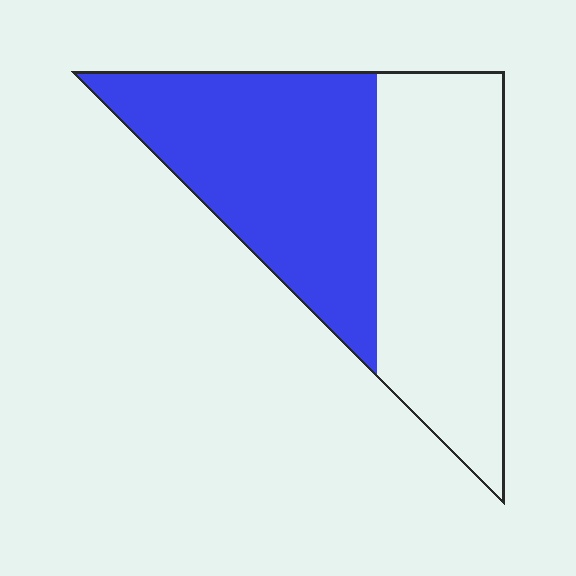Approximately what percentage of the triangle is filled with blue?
Approximately 50%.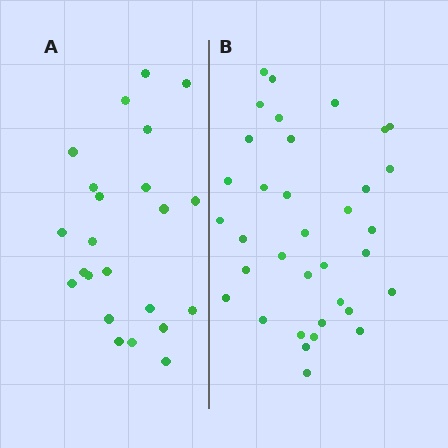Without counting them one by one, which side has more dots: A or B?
Region B (the right region) has more dots.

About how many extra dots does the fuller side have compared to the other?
Region B has roughly 12 or so more dots than region A.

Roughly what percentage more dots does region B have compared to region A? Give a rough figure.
About 50% more.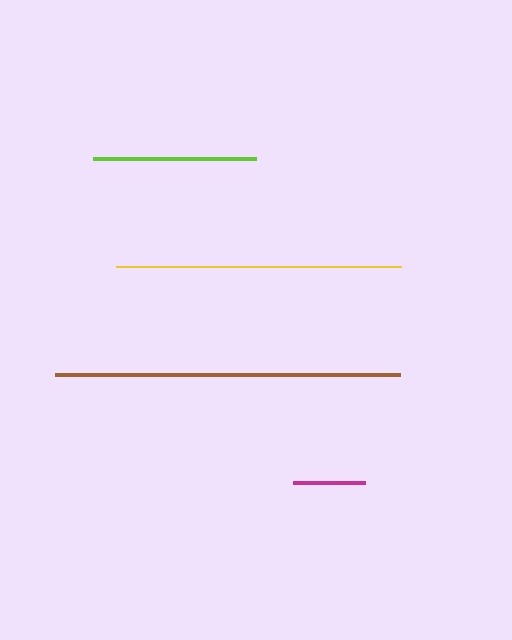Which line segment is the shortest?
The magenta line is the shortest at approximately 72 pixels.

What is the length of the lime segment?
The lime segment is approximately 164 pixels long.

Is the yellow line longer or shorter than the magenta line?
The yellow line is longer than the magenta line.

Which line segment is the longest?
The brown line is the longest at approximately 346 pixels.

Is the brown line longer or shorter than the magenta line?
The brown line is longer than the magenta line.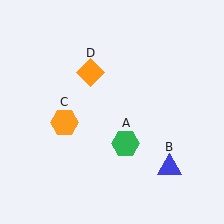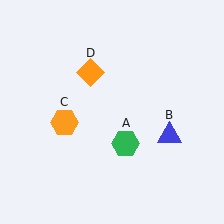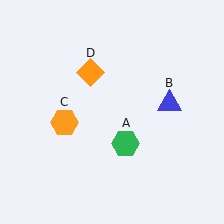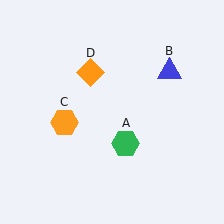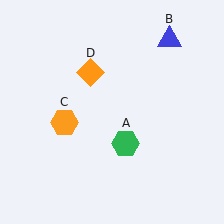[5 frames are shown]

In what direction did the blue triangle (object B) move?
The blue triangle (object B) moved up.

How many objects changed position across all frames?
1 object changed position: blue triangle (object B).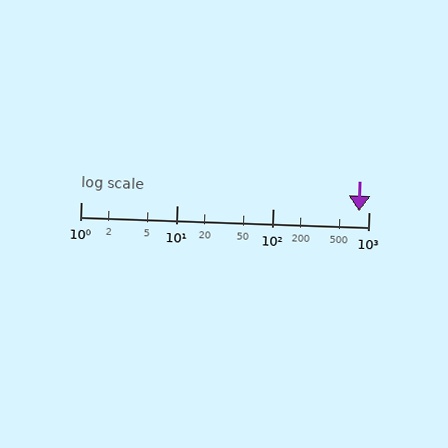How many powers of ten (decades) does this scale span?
The scale spans 3 decades, from 1 to 1000.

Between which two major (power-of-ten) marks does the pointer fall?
The pointer is between 100 and 1000.